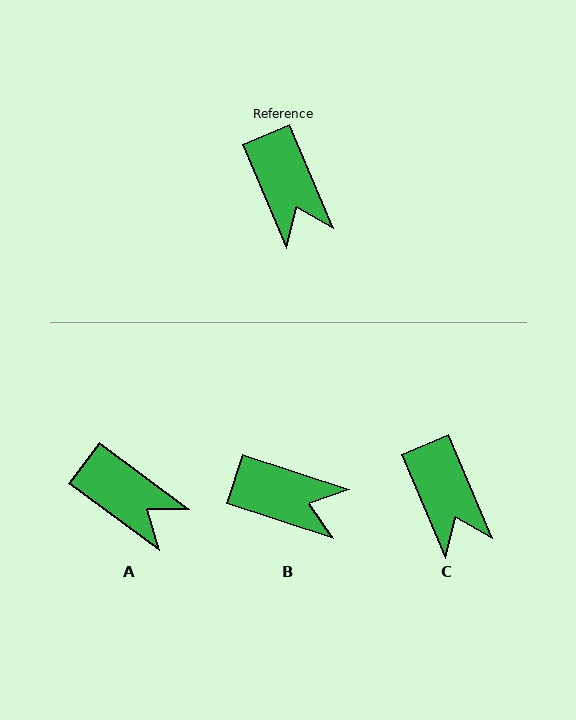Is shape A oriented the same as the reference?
No, it is off by about 31 degrees.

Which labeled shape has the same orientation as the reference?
C.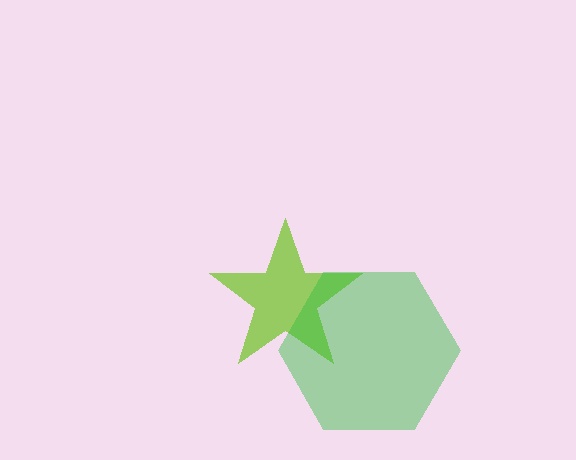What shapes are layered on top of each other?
The layered shapes are: a lime star, a green hexagon.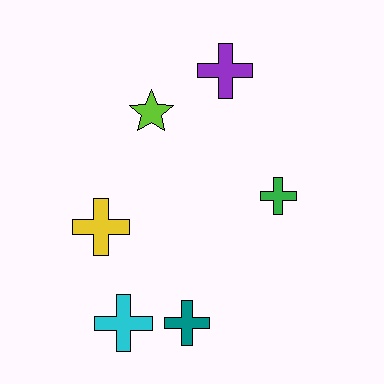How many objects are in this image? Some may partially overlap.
There are 6 objects.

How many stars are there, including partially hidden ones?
There is 1 star.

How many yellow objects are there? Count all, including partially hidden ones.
There is 1 yellow object.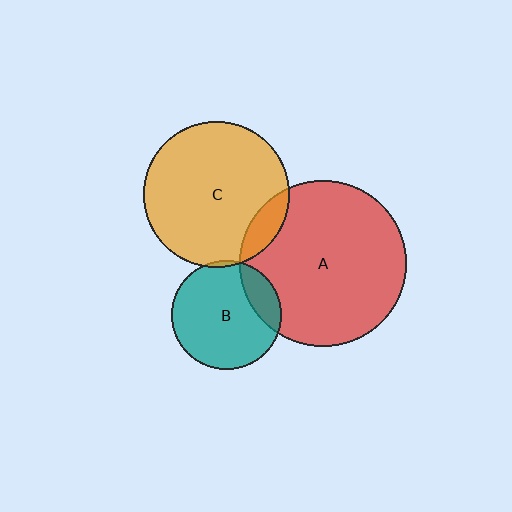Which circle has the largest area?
Circle A (red).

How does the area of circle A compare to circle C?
Approximately 1.3 times.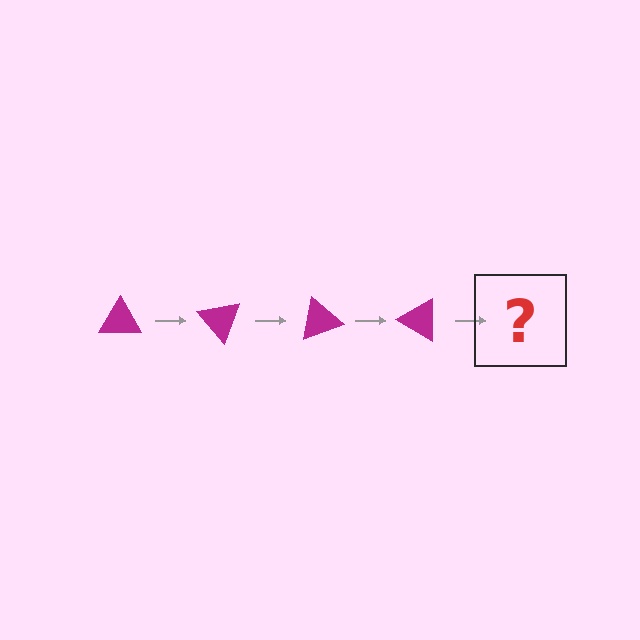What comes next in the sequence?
The next element should be a magenta triangle rotated 200 degrees.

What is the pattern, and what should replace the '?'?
The pattern is that the triangle rotates 50 degrees each step. The '?' should be a magenta triangle rotated 200 degrees.